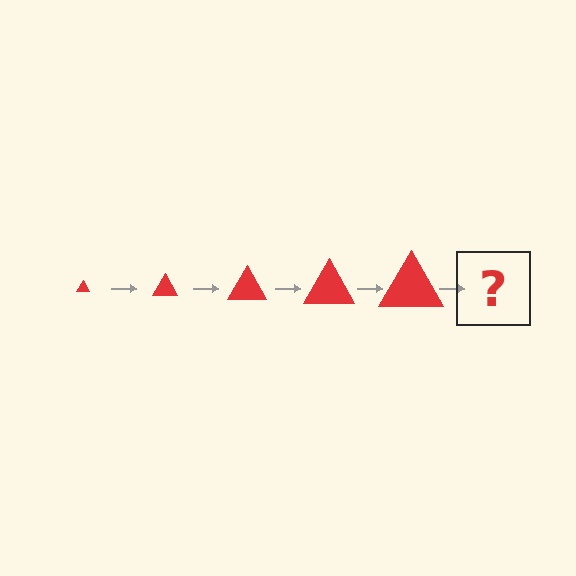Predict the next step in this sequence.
The next step is a red triangle, larger than the previous one.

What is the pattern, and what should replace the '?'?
The pattern is that the triangle gets progressively larger each step. The '?' should be a red triangle, larger than the previous one.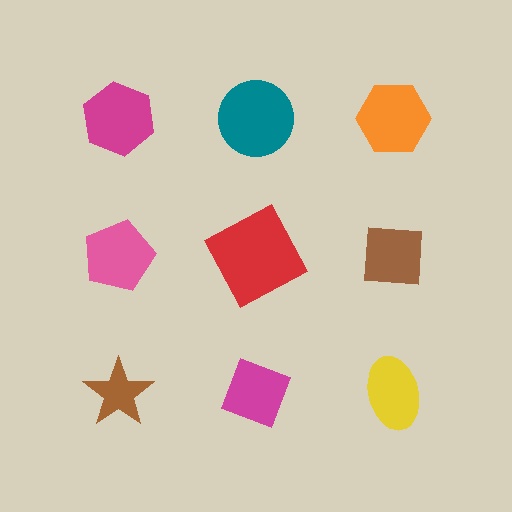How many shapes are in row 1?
3 shapes.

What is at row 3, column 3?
A yellow ellipse.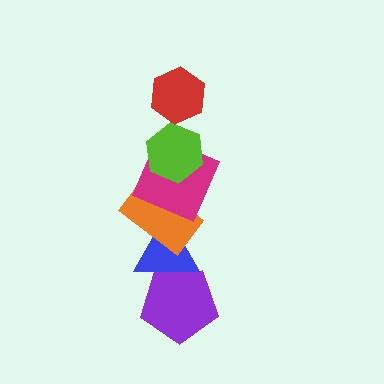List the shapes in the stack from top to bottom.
From top to bottom: the red hexagon, the lime hexagon, the magenta square, the orange rectangle, the blue triangle, the purple pentagon.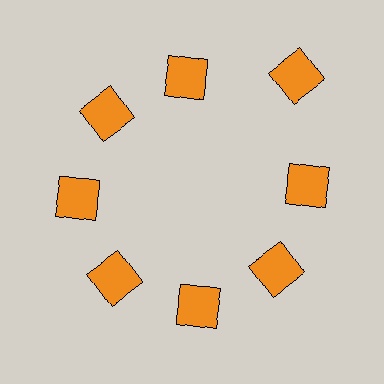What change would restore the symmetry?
The symmetry would be restored by moving it inward, back onto the ring so that all 8 squares sit at equal angles and equal distance from the center.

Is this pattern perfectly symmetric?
No. The 8 orange squares are arranged in a ring, but one element near the 2 o'clock position is pushed outward from the center, breaking the 8-fold rotational symmetry.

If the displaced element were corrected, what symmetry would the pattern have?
It would have 8-fold rotational symmetry — the pattern would map onto itself every 45 degrees.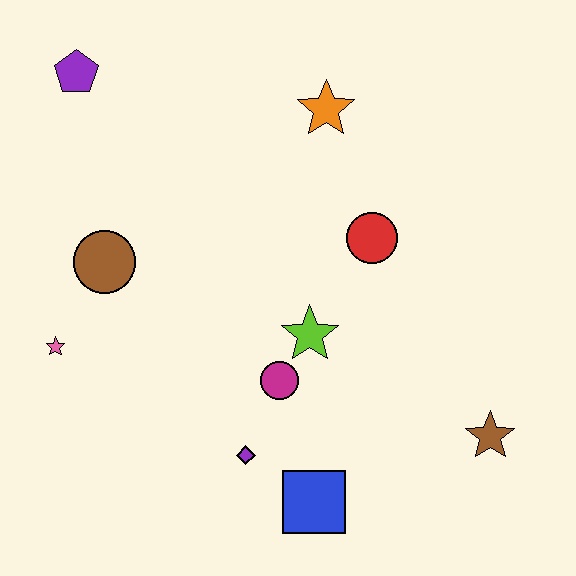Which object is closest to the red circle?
The lime star is closest to the red circle.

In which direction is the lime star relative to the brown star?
The lime star is to the left of the brown star.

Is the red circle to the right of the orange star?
Yes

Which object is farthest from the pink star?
The brown star is farthest from the pink star.